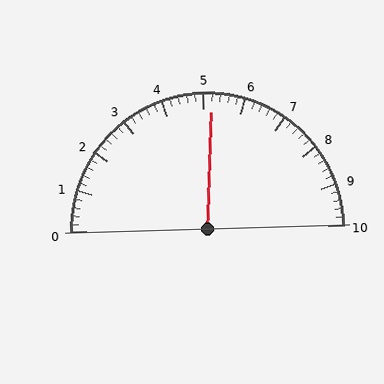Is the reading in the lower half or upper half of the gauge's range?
The reading is in the upper half of the range (0 to 10).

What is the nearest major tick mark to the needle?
The nearest major tick mark is 5.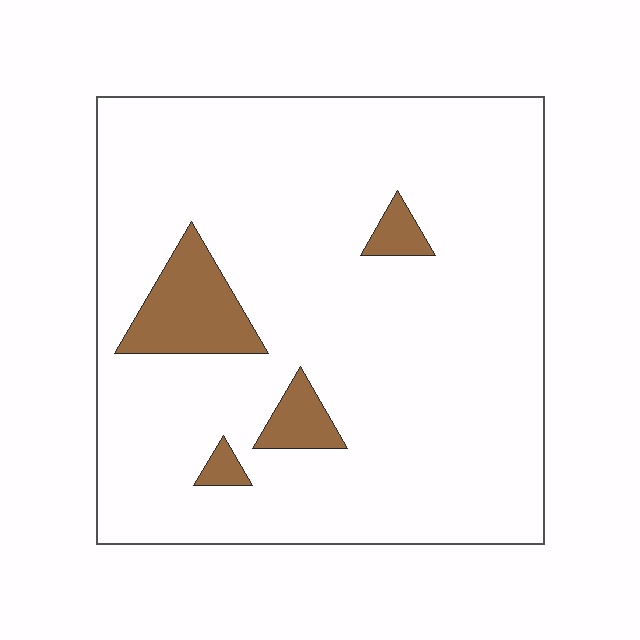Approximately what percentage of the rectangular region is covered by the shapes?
Approximately 10%.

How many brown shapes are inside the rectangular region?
4.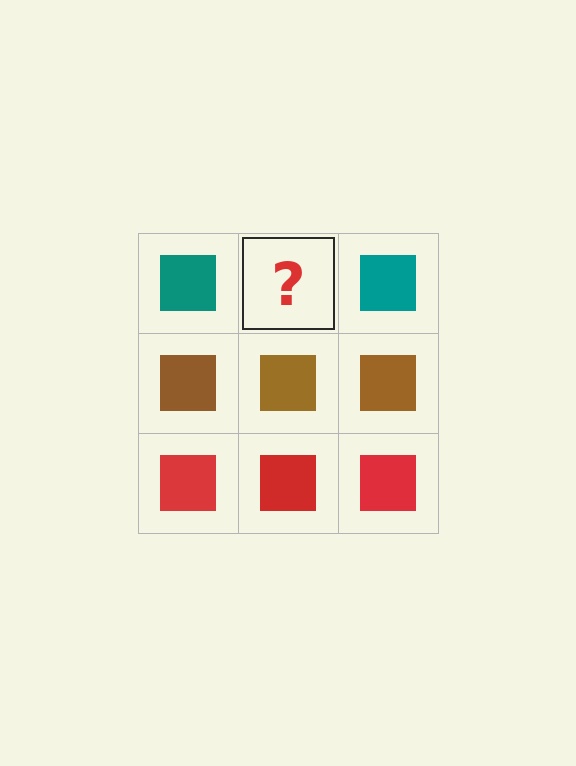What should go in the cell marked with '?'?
The missing cell should contain a teal square.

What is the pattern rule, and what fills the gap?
The rule is that each row has a consistent color. The gap should be filled with a teal square.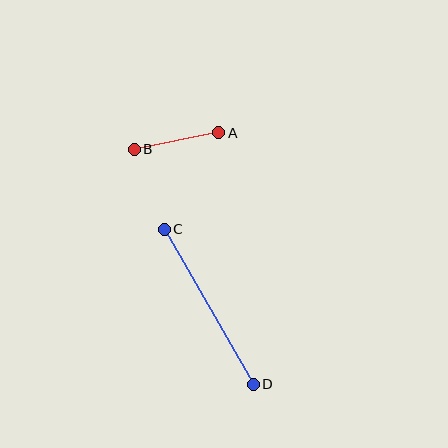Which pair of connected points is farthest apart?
Points C and D are farthest apart.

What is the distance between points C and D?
The distance is approximately 179 pixels.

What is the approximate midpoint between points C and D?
The midpoint is at approximately (209, 307) pixels.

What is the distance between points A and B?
The distance is approximately 86 pixels.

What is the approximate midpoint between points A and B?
The midpoint is at approximately (176, 141) pixels.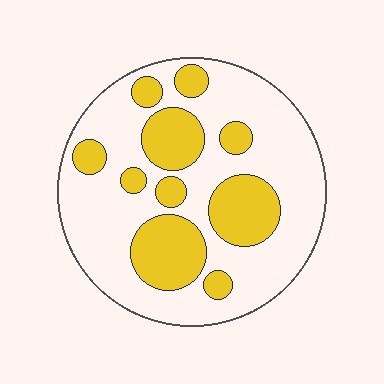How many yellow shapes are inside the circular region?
10.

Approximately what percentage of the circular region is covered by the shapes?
Approximately 30%.